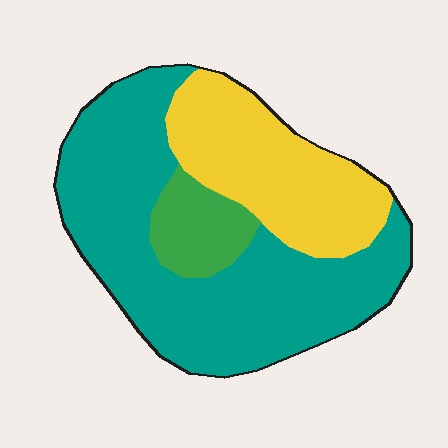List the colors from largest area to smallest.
From largest to smallest: teal, yellow, green.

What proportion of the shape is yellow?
Yellow covers about 30% of the shape.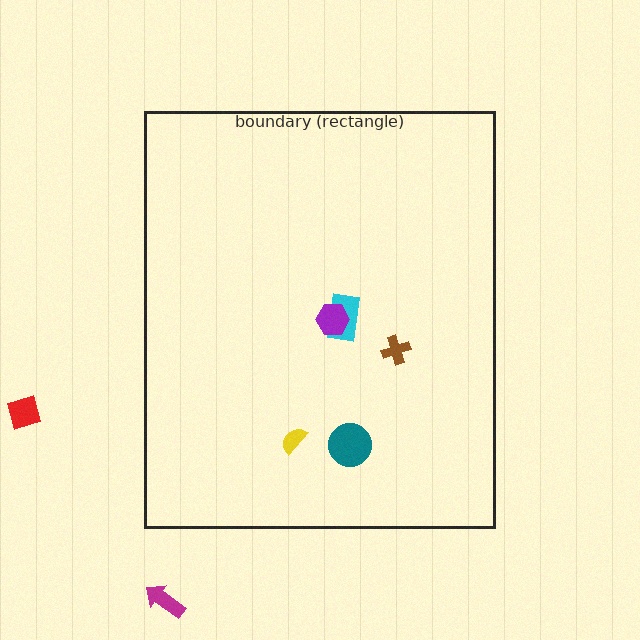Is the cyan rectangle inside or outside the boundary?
Inside.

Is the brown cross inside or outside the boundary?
Inside.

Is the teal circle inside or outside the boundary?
Inside.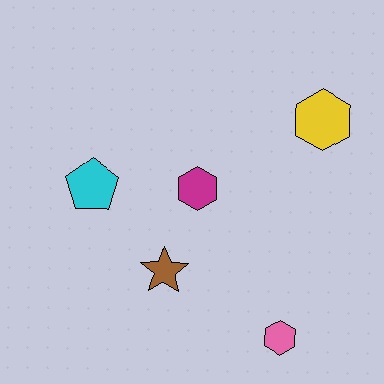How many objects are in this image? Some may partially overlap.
There are 5 objects.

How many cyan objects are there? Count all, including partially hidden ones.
There is 1 cyan object.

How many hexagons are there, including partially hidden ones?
There are 3 hexagons.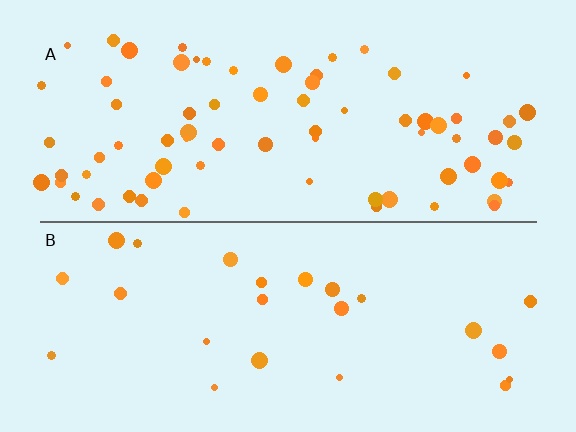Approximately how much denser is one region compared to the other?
Approximately 3.0× — region A over region B.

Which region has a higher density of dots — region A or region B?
A (the top).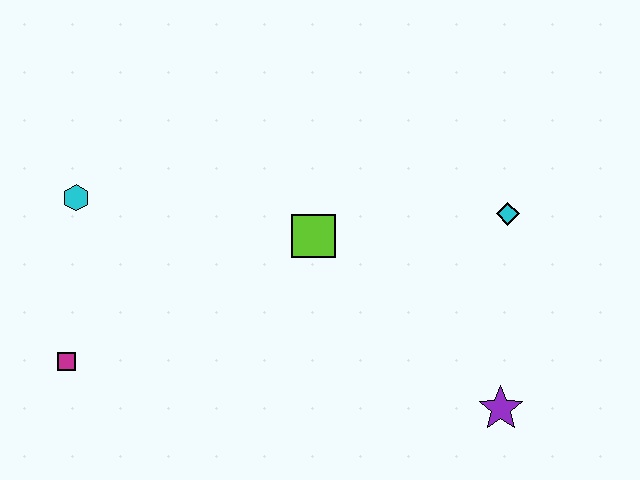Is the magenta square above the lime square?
No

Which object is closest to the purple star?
The cyan diamond is closest to the purple star.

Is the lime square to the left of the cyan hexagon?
No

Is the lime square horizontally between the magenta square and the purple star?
Yes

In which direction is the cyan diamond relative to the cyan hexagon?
The cyan diamond is to the right of the cyan hexagon.